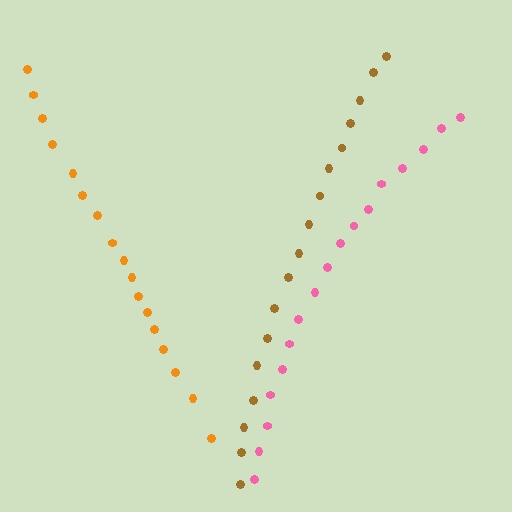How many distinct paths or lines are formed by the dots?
There are 3 distinct paths.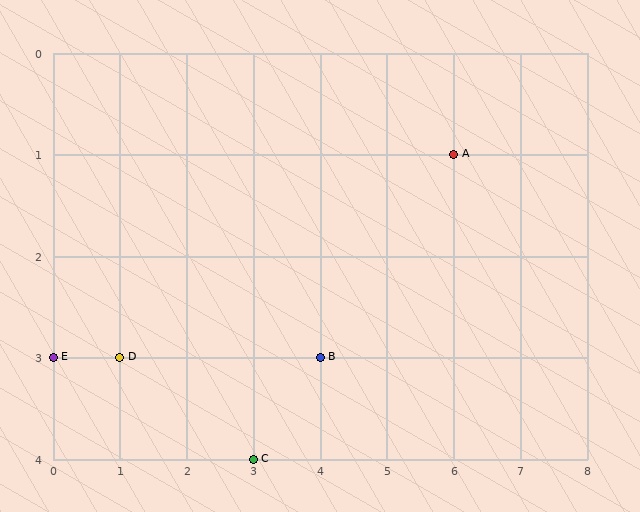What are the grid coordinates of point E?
Point E is at grid coordinates (0, 3).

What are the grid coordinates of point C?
Point C is at grid coordinates (3, 4).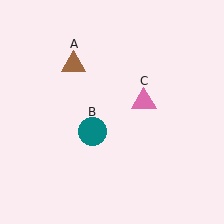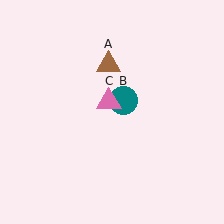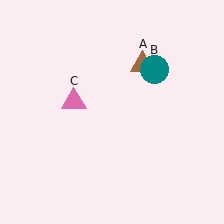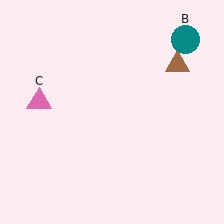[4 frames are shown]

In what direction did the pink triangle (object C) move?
The pink triangle (object C) moved left.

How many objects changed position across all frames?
3 objects changed position: brown triangle (object A), teal circle (object B), pink triangle (object C).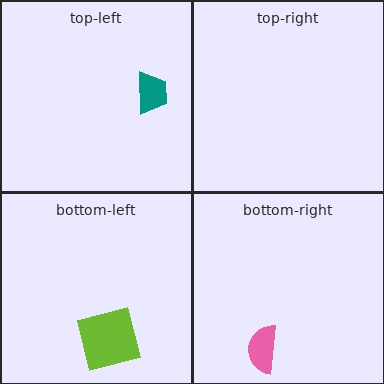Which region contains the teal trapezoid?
The top-left region.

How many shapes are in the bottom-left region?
1.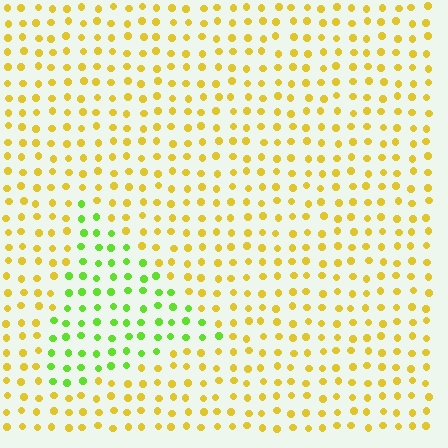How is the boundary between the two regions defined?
The boundary is defined purely by a slight shift in hue (about 52 degrees). Spacing, size, and orientation are identical on both sides.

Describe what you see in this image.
The image is filled with small yellow elements in a uniform arrangement. A triangle-shaped region is visible where the elements are tinted to a slightly different hue, forming a subtle color boundary.